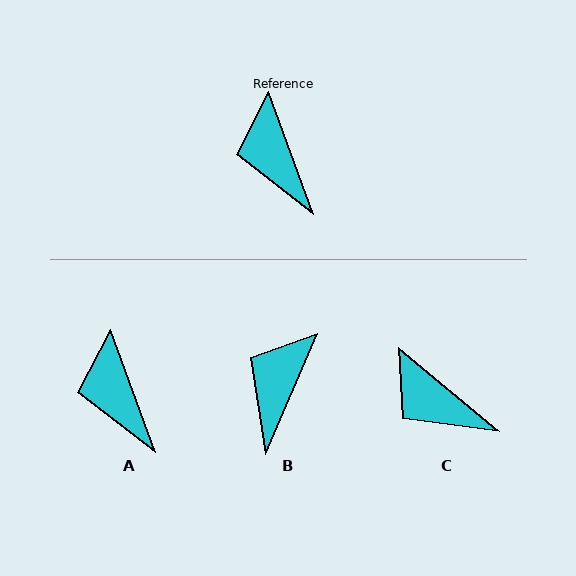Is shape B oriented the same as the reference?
No, it is off by about 43 degrees.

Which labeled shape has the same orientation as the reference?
A.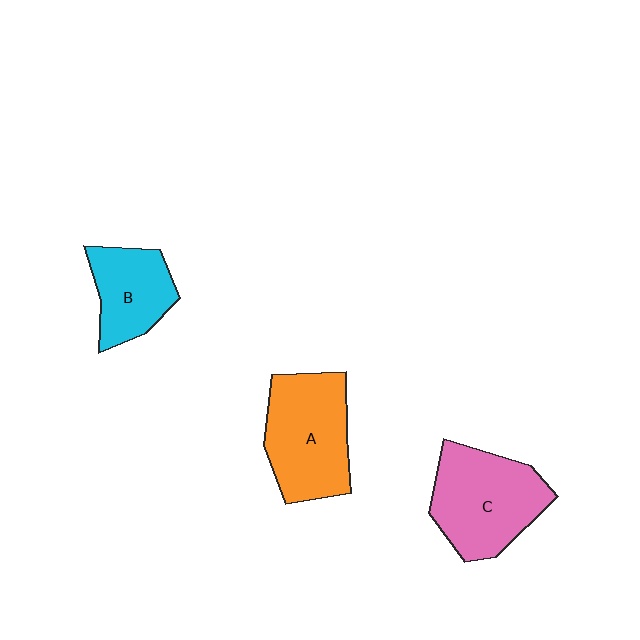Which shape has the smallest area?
Shape B (cyan).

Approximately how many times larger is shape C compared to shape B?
Approximately 1.5 times.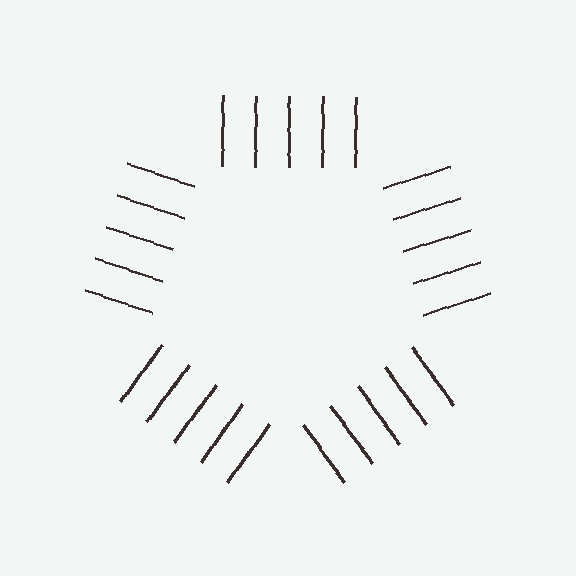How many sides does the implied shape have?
5 sides — the line-ends trace a pentagon.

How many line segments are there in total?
25 — 5 along each of the 5 edges.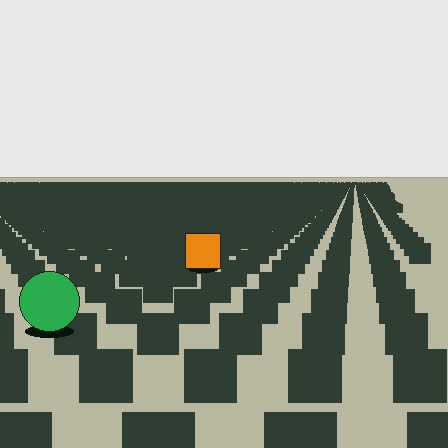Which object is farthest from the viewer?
The orange square is farthest from the viewer. It appears smaller and the ground texture around it is denser.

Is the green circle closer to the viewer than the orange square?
Yes. The green circle is closer — you can tell from the texture gradient: the ground texture is coarser near it.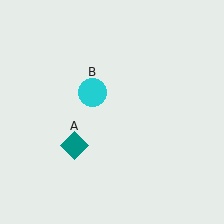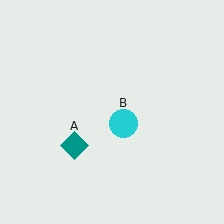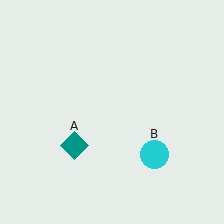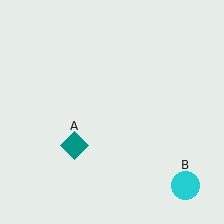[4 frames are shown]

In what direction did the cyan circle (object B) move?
The cyan circle (object B) moved down and to the right.